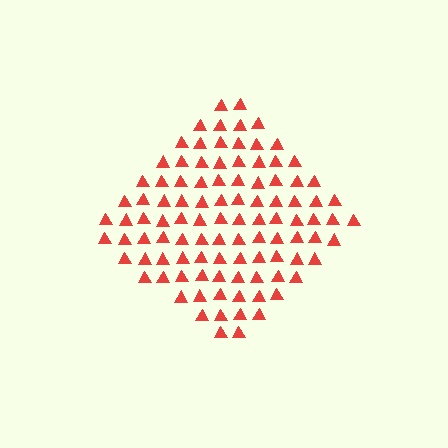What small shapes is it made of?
It is made of small triangles.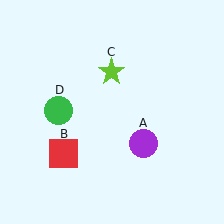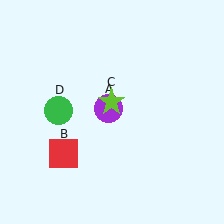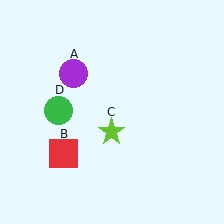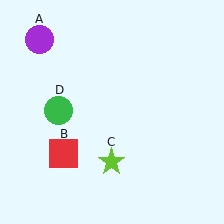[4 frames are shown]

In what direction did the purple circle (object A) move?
The purple circle (object A) moved up and to the left.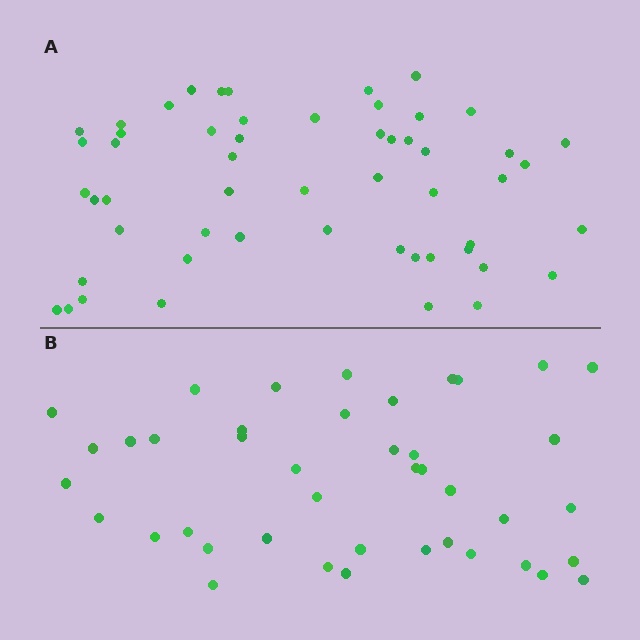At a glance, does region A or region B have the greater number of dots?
Region A (the top region) has more dots.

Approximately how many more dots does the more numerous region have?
Region A has roughly 12 or so more dots than region B.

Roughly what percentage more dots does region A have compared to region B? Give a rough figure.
About 30% more.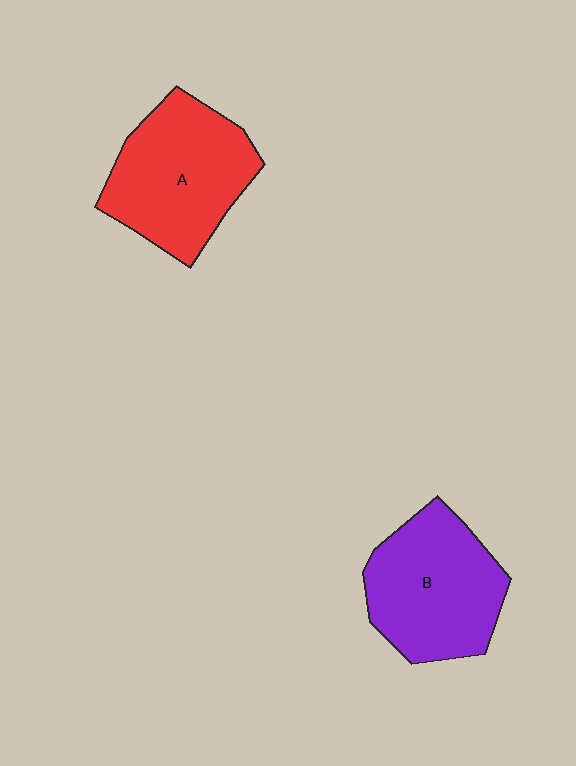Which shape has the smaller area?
Shape B (purple).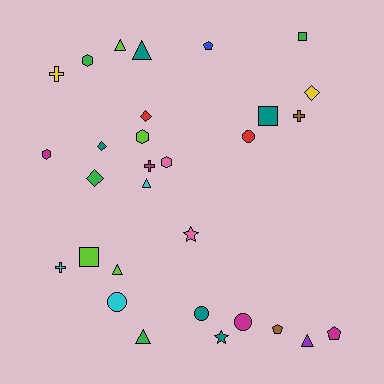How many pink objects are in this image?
There are 2 pink objects.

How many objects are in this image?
There are 30 objects.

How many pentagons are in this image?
There are 3 pentagons.